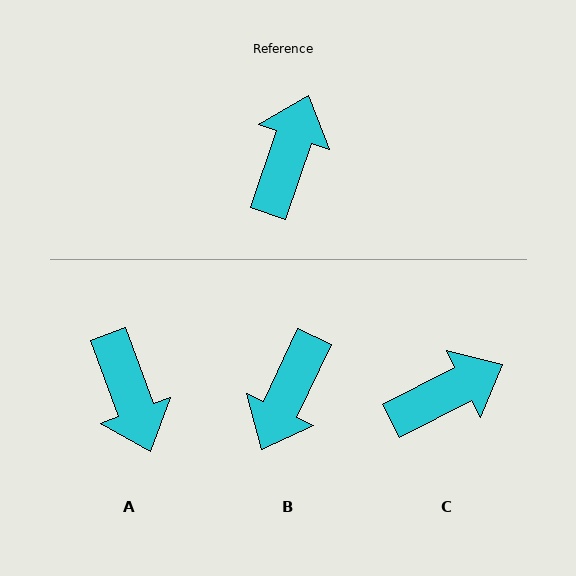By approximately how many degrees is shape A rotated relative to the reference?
Approximately 141 degrees clockwise.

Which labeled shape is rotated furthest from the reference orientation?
B, about 174 degrees away.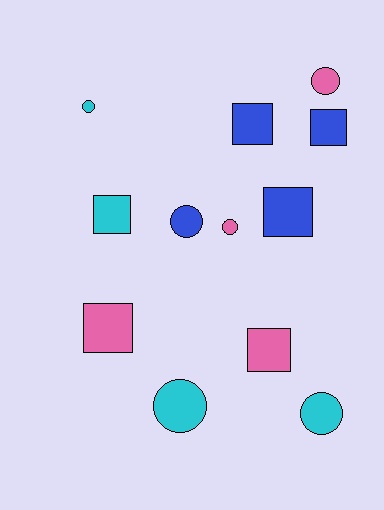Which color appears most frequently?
Pink, with 4 objects.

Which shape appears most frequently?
Square, with 6 objects.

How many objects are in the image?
There are 12 objects.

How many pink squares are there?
There are 2 pink squares.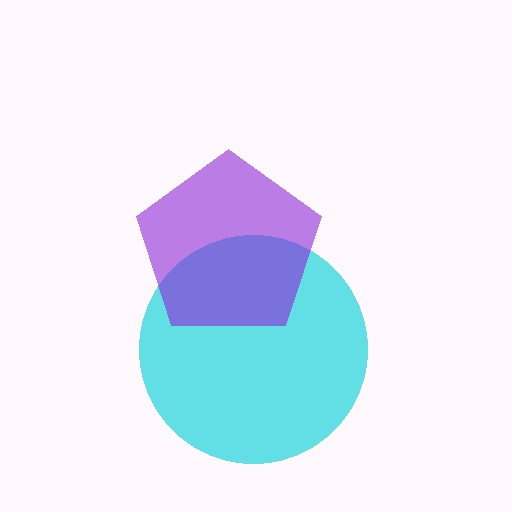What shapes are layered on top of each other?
The layered shapes are: a cyan circle, a purple pentagon.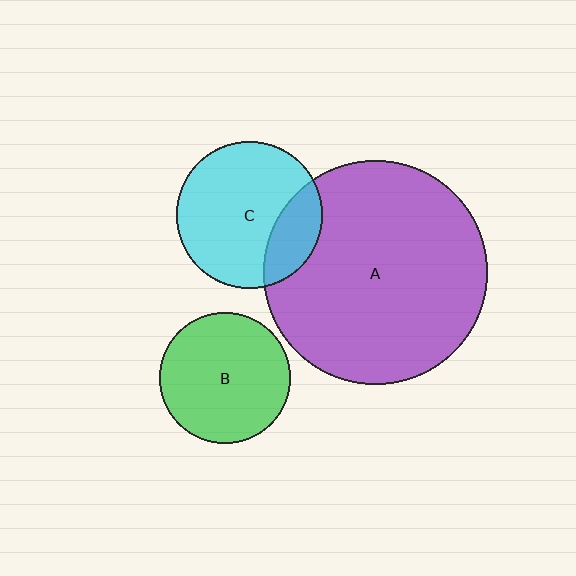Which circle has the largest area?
Circle A (purple).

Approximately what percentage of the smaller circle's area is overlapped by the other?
Approximately 25%.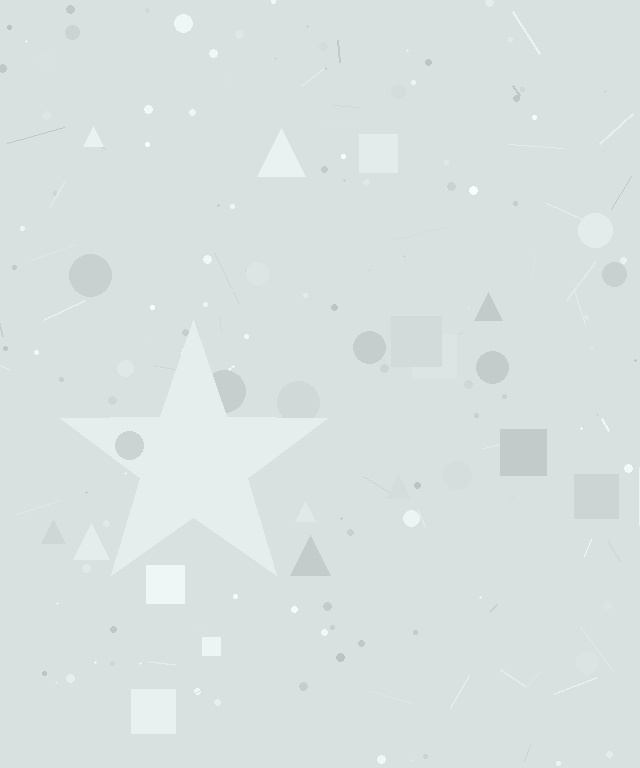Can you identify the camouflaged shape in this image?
The camouflaged shape is a star.